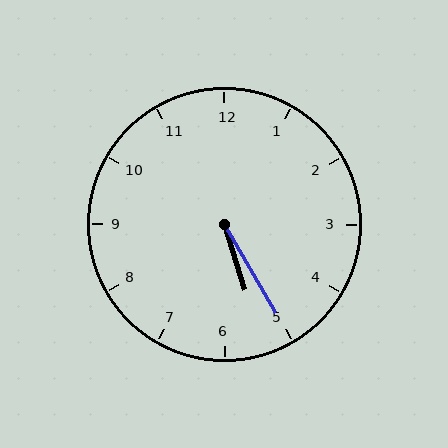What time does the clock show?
5:25.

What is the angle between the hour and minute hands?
Approximately 12 degrees.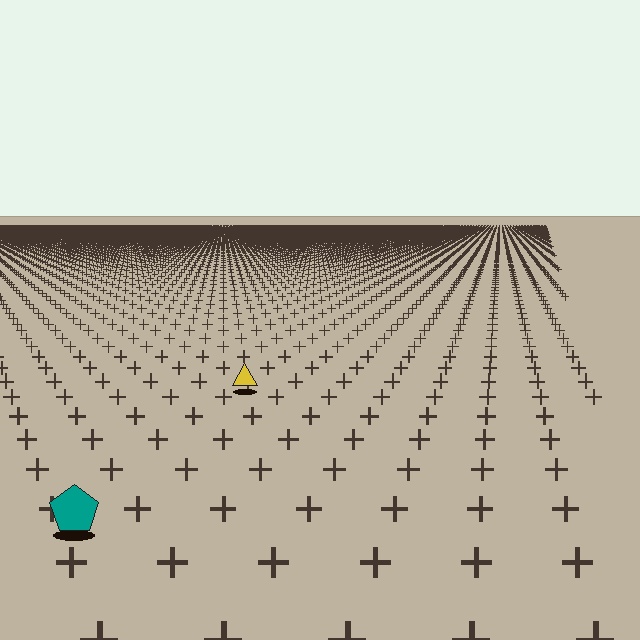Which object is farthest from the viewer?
The yellow triangle is farthest from the viewer. It appears smaller and the ground texture around it is denser.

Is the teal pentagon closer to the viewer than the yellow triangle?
Yes. The teal pentagon is closer — you can tell from the texture gradient: the ground texture is coarser near it.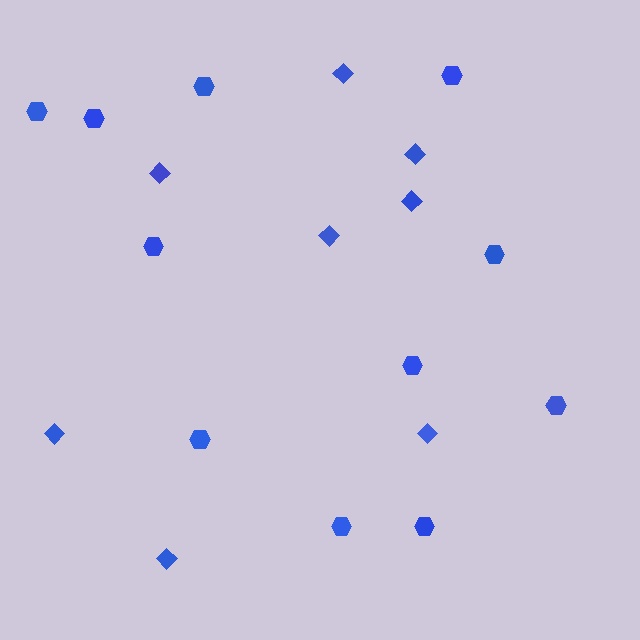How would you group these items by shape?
There are 2 groups: one group of hexagons (11) and one group of diamonds (8).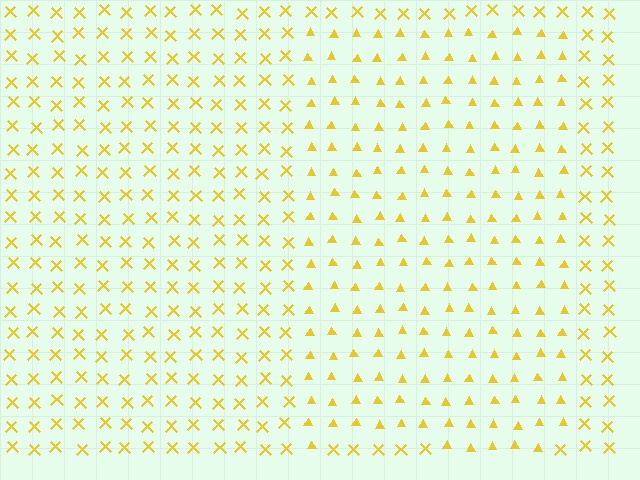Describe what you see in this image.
The image is filled with small yellow elements arranged in a uniform grid. A rectangle-shaped region contains triangles, while the surrounding area contains X marks. The boundary is defined purely by the change in element shape.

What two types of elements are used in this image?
The image uses triangles inside the rectangle region and X marks outside it.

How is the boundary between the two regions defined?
The boundary is defined by a change in element shape: triangles inside vs. X marks outside. All elements share the same color and spacing.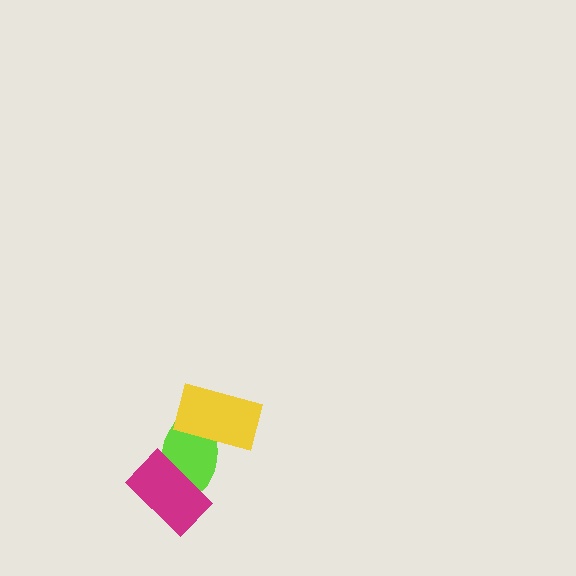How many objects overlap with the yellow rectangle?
1 object overlaps with the yellow rectangle.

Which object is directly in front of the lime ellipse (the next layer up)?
The magenta rectangle is directly in front of the lime ellipse.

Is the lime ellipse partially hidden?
Yes, it is partially covered by another shape.